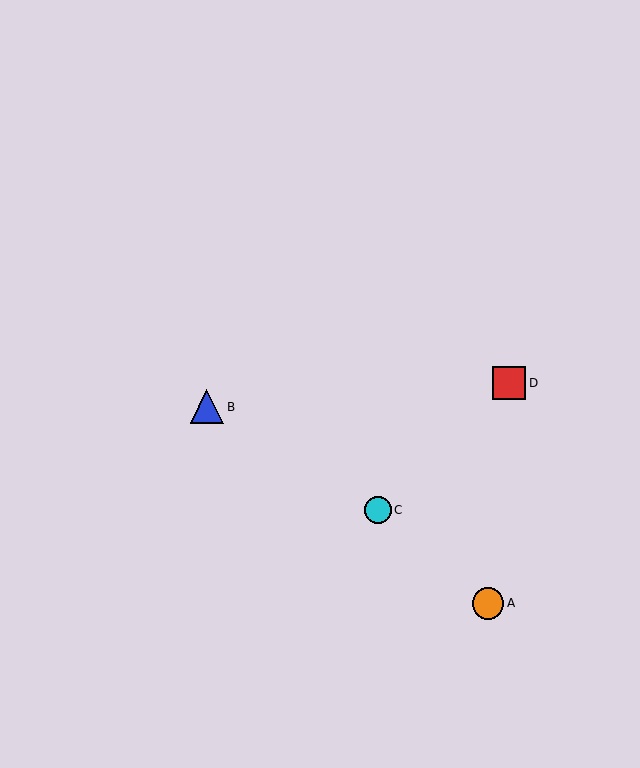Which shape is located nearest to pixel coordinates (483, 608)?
The orange circle (labeled A) at (488, 603) is nearest to that location.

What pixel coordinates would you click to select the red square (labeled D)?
Click at (509, 383) to select the red square D.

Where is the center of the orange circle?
The center of the orange circle is at (488, 603).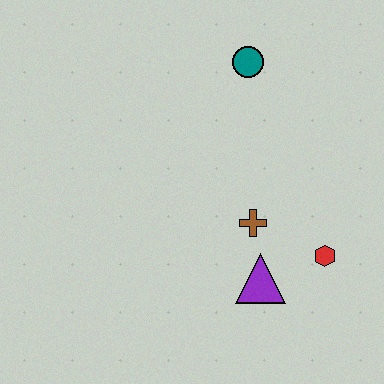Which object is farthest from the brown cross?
The teal circle is farthest from the brown cross.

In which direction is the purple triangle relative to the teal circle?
The purple triangle is below the teal circle.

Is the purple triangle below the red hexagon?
Yes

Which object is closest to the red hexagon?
The purple triangle is closest to the red hexagon.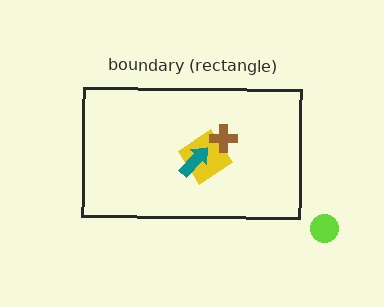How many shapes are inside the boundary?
3 inside, 1 outside.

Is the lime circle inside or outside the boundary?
Outside.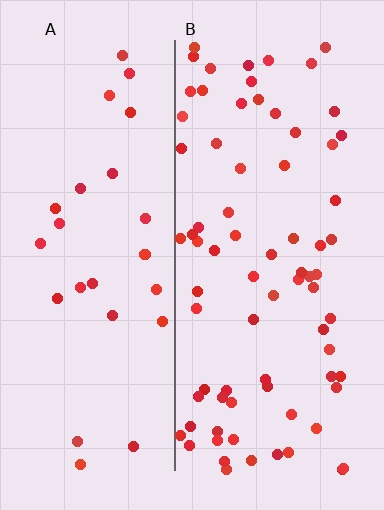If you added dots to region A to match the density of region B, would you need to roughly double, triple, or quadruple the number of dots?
Approximately triple.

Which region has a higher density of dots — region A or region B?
B (the right).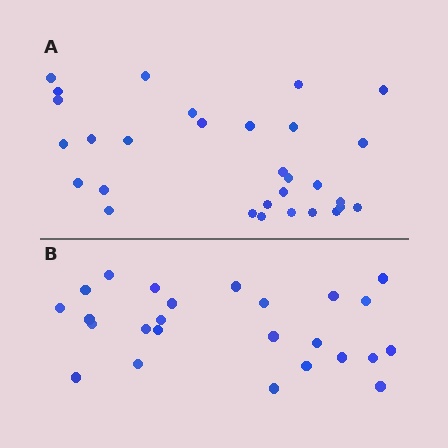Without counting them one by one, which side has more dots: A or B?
Region A (the top region) has more dots.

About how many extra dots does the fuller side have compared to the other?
Region A has about 5 more dots than region B.